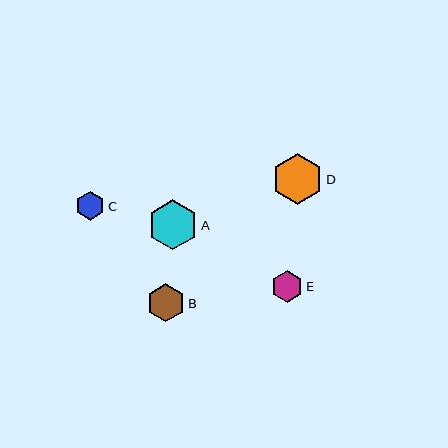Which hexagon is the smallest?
Hexagon C is the smallest with a size of approximately 29 pixels.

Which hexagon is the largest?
Hexagon D is the largest with a size of approximately 51 pixels.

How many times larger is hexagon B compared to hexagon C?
Hexagon B is approximately 1.3 times the size of hexagon C.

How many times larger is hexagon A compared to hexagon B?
Hexagon A is approximately 1.3 times the size of hexagon B.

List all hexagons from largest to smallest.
From largest to smallest: D, A, B, E, C.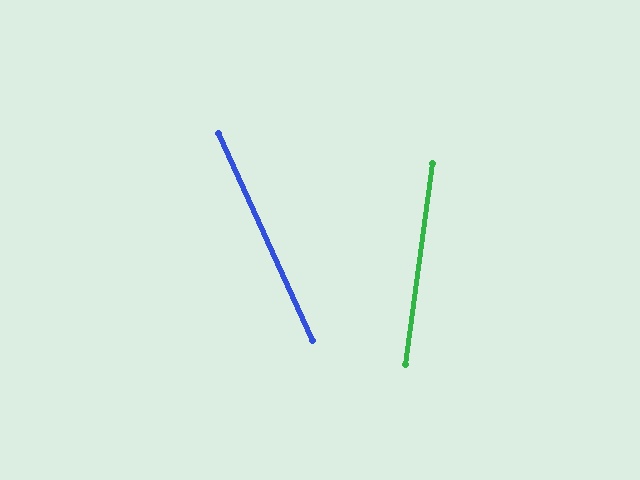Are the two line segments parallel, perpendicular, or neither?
Neither parallel nor perpendicular — they differ by about 32°.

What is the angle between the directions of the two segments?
Approximately 32 degrees.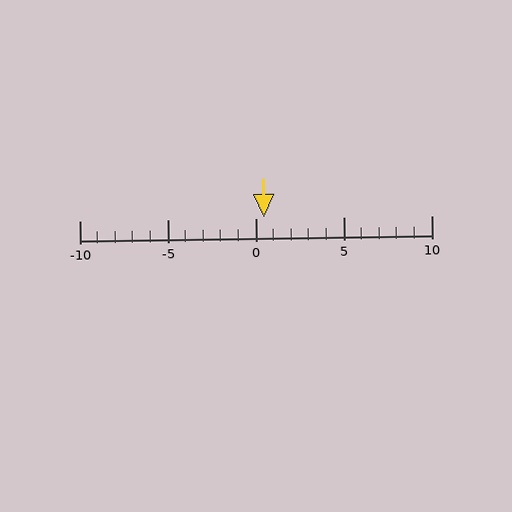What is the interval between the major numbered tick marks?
The major tick marks are spaced 5 units apart.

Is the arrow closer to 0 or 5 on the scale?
The arrow is closer to 0.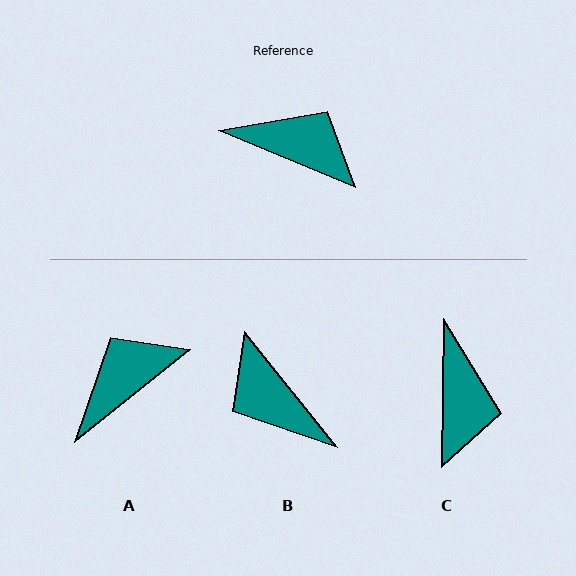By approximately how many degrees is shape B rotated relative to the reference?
Approximately 151 degrees counter-clockwise.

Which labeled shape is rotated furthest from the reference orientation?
B, about 151 degrees away.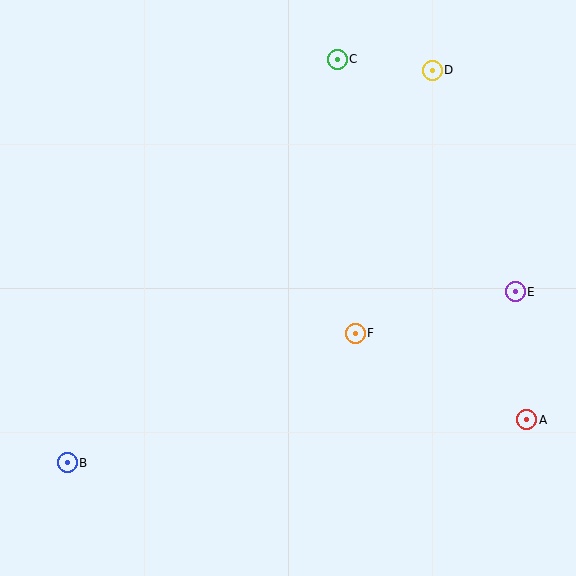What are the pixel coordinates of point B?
Point B is at (67, 463).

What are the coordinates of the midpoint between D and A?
The midpoint between D and A is at (479, 245).